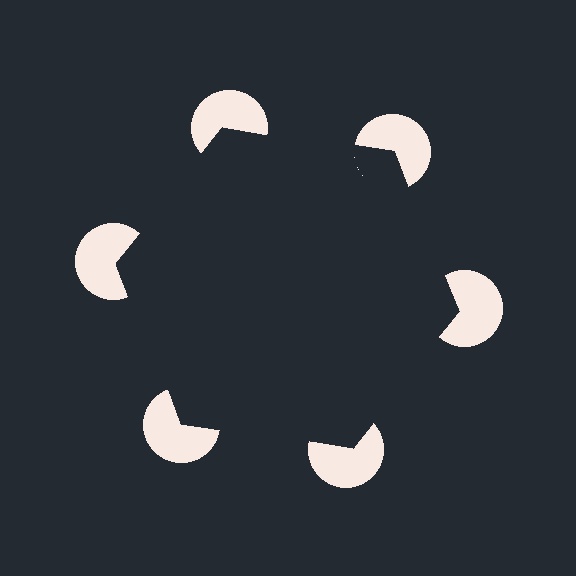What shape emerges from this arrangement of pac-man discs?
An illusory hexagon — its edges are inferred from the aligned wedge cuts in the pac-man discs, not physically drawn.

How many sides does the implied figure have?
6 sides.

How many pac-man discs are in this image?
There are 6 — one at each vertex of the illusory hexagon.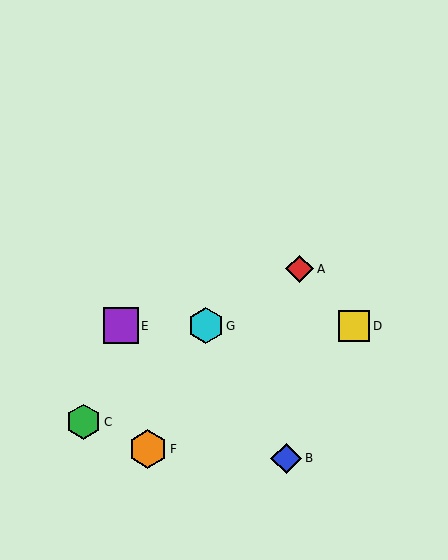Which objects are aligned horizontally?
Objects D, E, G are aligned horizontally.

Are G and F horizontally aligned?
No, G is at y≈326 and F is at y≈449.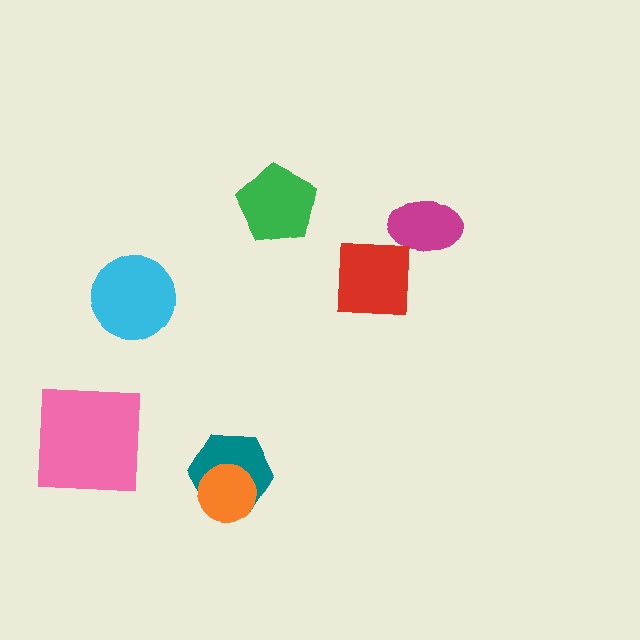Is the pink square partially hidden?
No, no other shape covers it.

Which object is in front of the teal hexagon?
The orange circle is in front of the teal hexagon.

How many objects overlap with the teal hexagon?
1 object overlaps with the teal hexagon.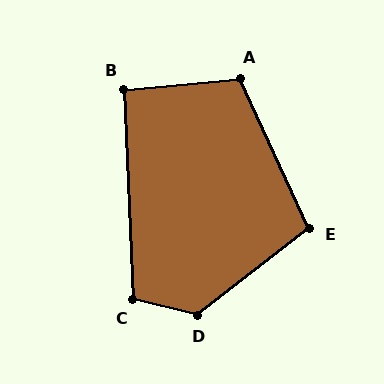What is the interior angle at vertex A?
Approximately 109 degrees (obtuse).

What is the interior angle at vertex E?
Approximately 103 degrees (obtuse).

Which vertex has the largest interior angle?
D, at approximately 129 degrees.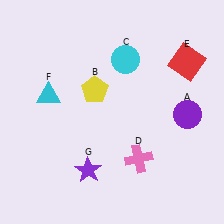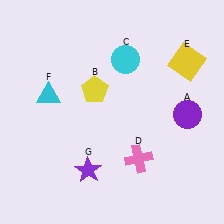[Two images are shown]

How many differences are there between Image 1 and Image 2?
There is 1 difference between the two images.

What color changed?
The square (E) changed from red in Image 1 to yellow in Image 2.